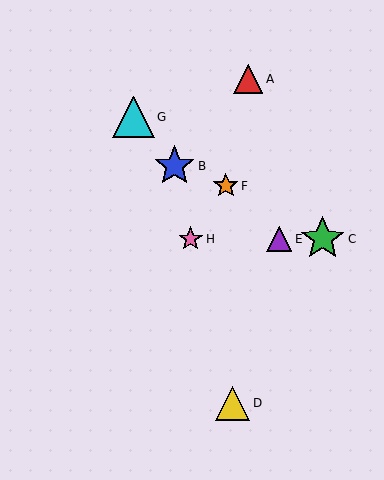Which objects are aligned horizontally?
Objects C, E, H are aligned horizontally.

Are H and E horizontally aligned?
Yes, both are at y≈239.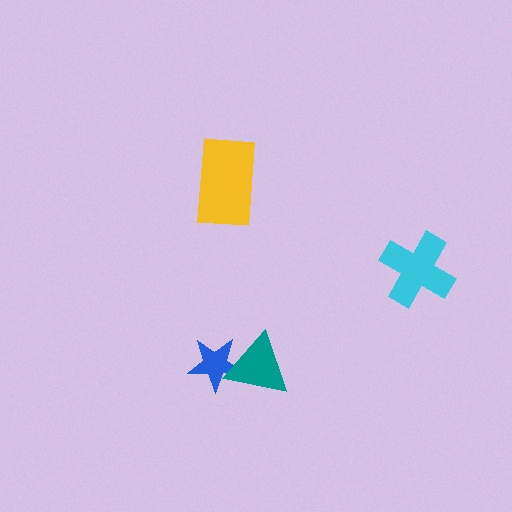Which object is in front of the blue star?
The teal triangle is in front of the blue star.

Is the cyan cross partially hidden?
No, no other shape covers it.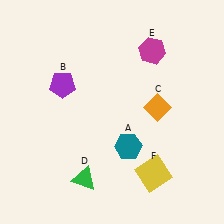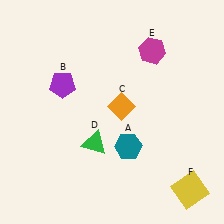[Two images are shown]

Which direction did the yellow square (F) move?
The yellow square (F) moved right.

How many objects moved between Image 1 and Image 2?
3 objects moved between the two images.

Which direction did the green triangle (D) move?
The green triangle (D) moved up.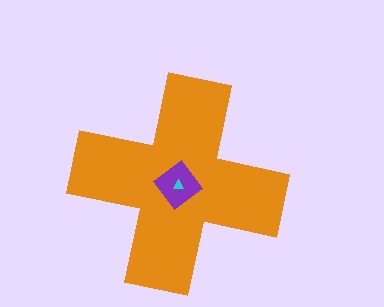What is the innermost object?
The cyan triangle.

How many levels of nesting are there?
3.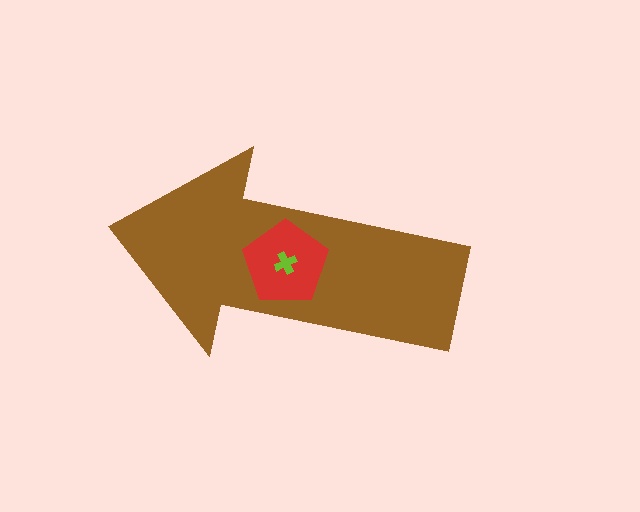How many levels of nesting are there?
3.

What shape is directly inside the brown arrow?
The red pentagon.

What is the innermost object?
The lime cross.